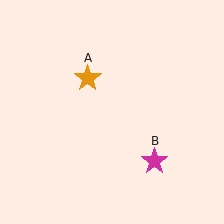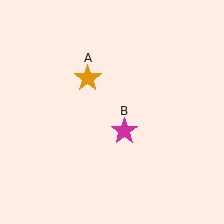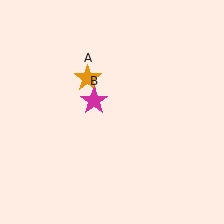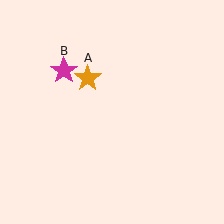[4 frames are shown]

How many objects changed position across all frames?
1 object changed position: magenta star (object B).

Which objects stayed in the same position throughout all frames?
Orange star (object A) remained stationary.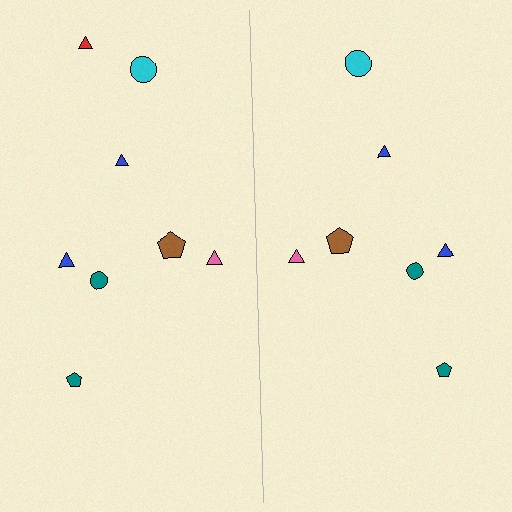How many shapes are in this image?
There are 15 shapes in this image.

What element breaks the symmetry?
A red triangle is missing from the right side.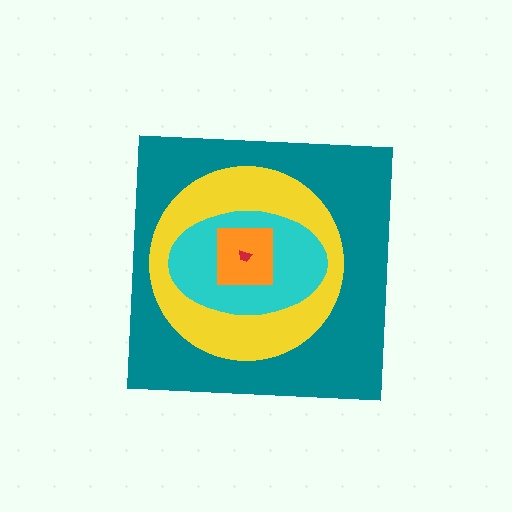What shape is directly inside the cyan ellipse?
The orange square.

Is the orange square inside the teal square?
Yes.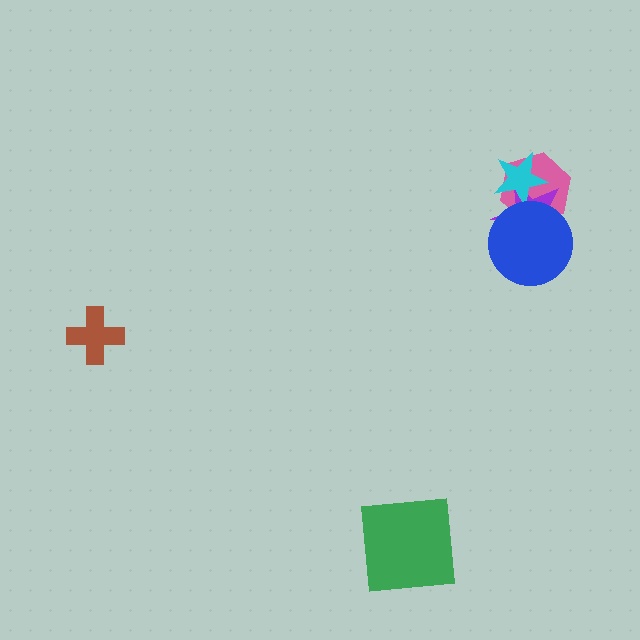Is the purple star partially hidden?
Yes, it is partially covered by another shape.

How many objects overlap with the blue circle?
2 objects overlap with the blue circle.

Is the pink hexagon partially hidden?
Yes, it is partially covered by another shape.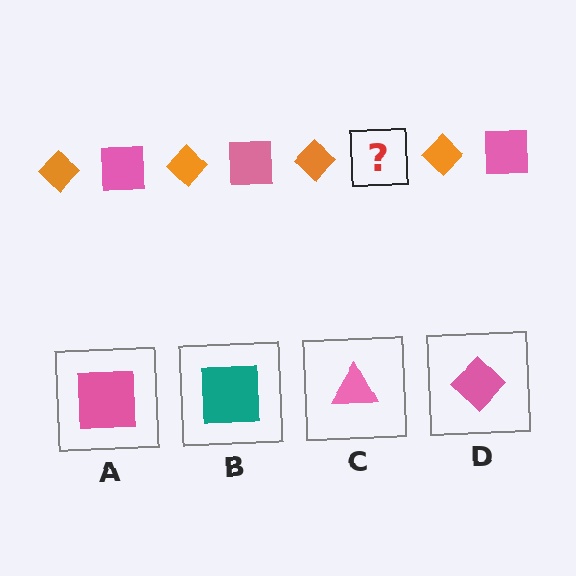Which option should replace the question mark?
Option A.